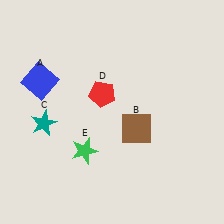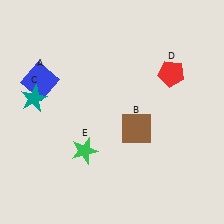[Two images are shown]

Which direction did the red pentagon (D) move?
The red pentagon (D) moved right.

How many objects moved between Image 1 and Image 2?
2 objects moved between the two images.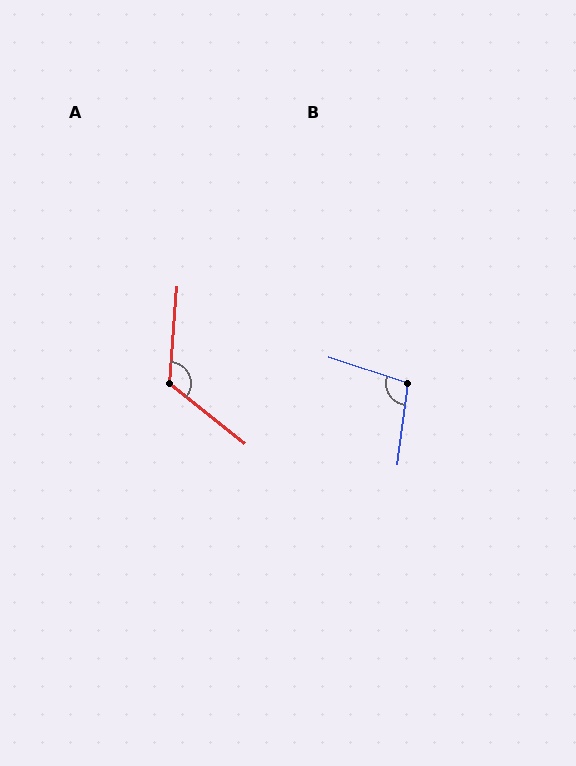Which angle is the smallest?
B, at approximately 101 degrees.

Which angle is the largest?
A, at approximately 124 degrees.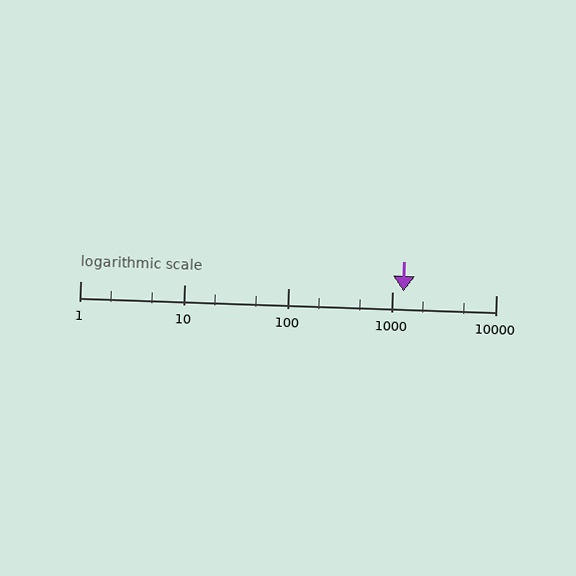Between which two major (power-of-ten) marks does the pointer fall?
The pointer is between 1000 and 10000.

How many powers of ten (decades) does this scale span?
The scale spans 4 decades, from 1 to 10000.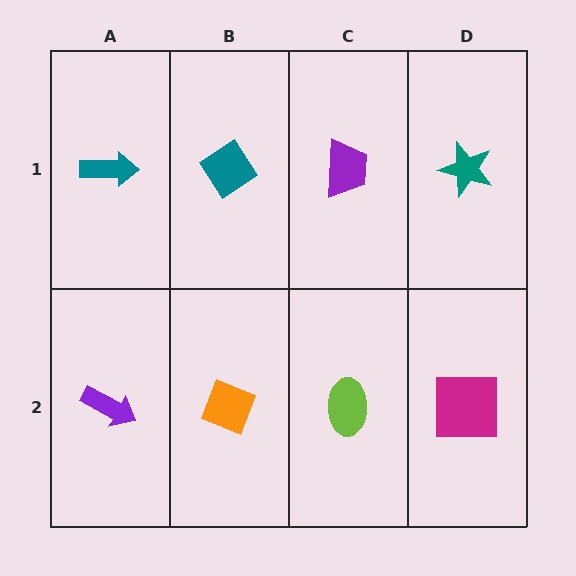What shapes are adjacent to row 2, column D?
A teal star (row 1, column D), a lime ellipse (row 2, column C).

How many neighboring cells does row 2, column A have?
2.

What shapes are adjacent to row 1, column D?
A magenta square (row 2, column D), a purple trapezoid (row 1, column C).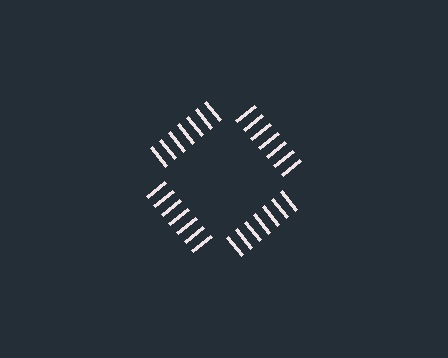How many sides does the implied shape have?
4 sides — the line-ends trace a square.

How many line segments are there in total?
28 — 7 along each of the 4 edges.